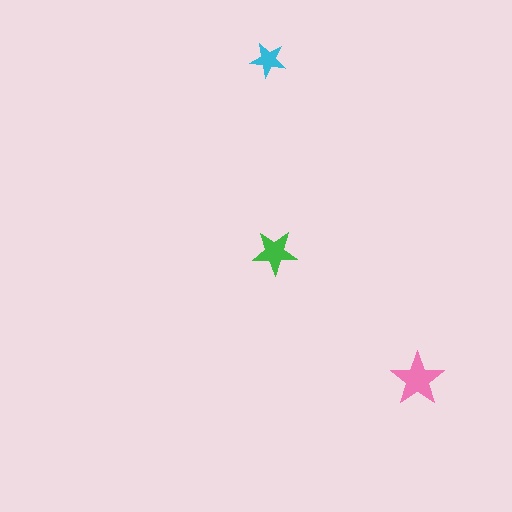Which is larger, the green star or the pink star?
The pink one.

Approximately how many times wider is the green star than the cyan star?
About 1.5 times wider.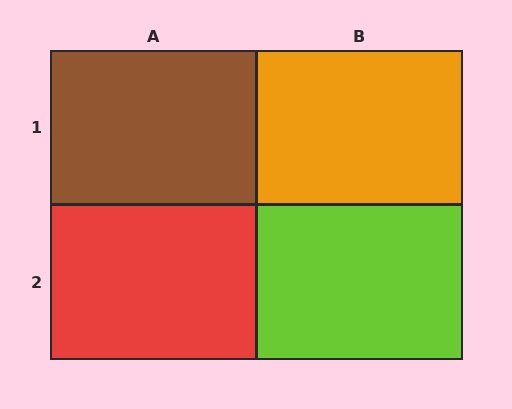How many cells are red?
1 cell is red.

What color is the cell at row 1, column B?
Orange.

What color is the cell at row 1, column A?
Brown.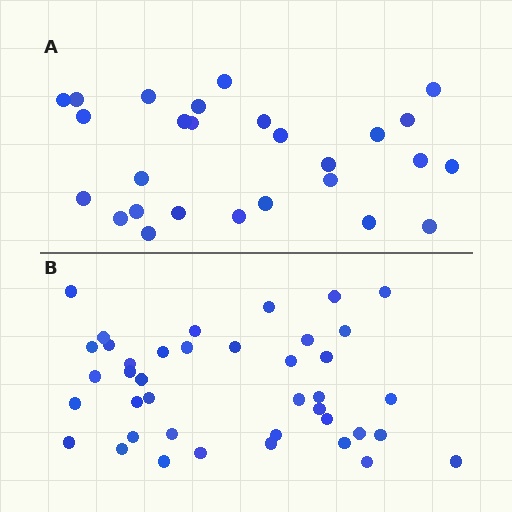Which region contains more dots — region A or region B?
Region B (the bottom region) has more dots.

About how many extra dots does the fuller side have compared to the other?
Region B has approximately 15 more dots than region A.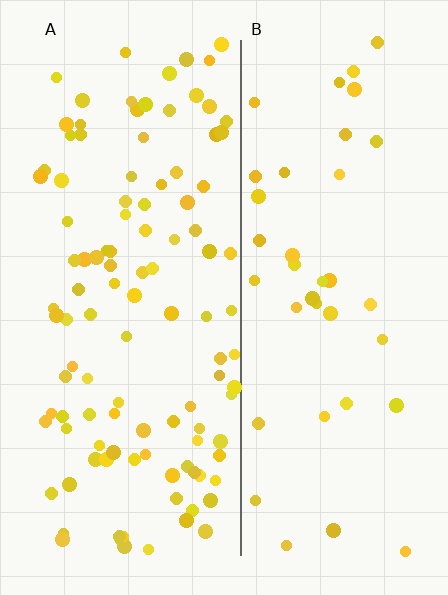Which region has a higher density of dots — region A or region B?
A (the left).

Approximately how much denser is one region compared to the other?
Approximately 2.8× — region A over region B.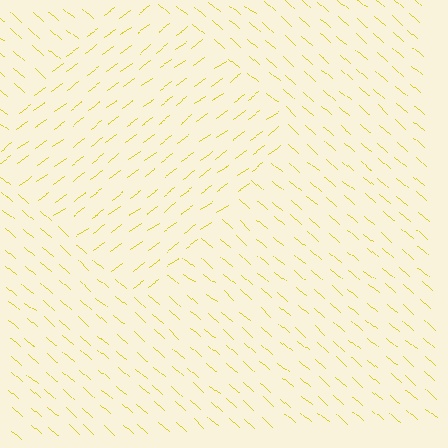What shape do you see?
I see a diamond.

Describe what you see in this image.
The image is filled with small yellow line segments. A diamond region in the image has lines oriented differently from the surrounding lines, creating a visible texture boundary.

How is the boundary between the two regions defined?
The boundary is defined purely by a change in line orientation (approximately 77 degrees difference). All lines are the same color and thickness.